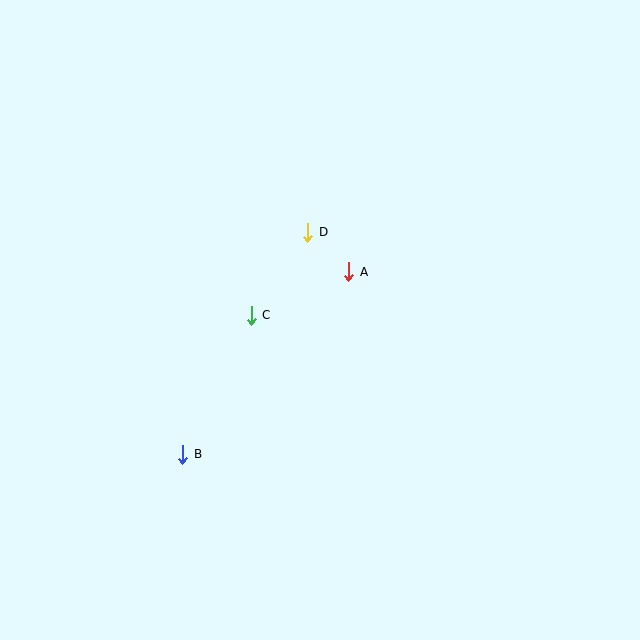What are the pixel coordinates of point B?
Point B is at (183, 454).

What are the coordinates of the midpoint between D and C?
The midpoint between D and C is at (279, 274).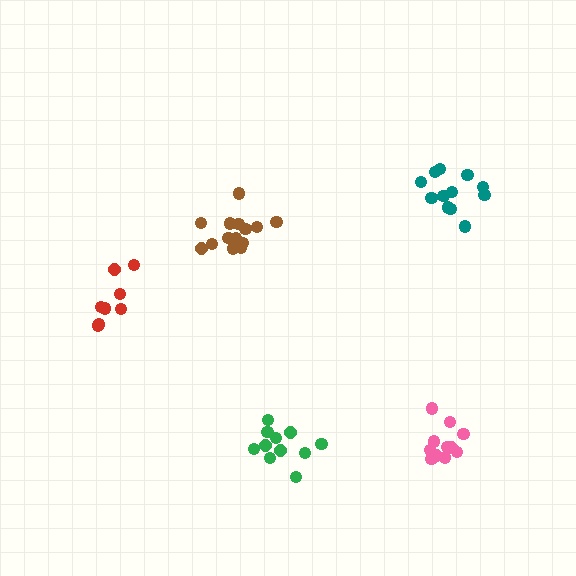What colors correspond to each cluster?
The clusters are colored: brown, teal, green, red, pink.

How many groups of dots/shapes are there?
There are 5 groups.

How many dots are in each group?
Group 1: 14 dots, Group 2: 12 dots, Group 3: 11 dots, Group 4: 8 dots, Group 5: 12 dots (57 total).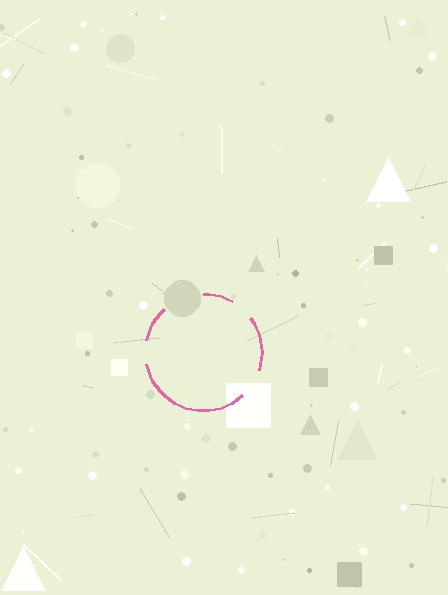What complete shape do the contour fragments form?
The contour fragments form a circle.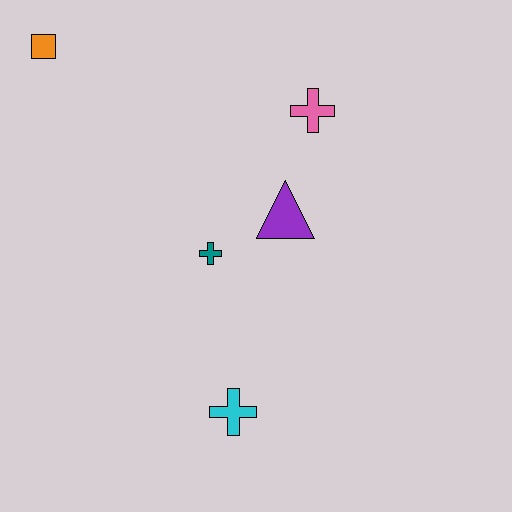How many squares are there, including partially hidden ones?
There is 1 square.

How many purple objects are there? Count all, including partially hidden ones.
There is 1 purple object.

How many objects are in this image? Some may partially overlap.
There are 5 objects.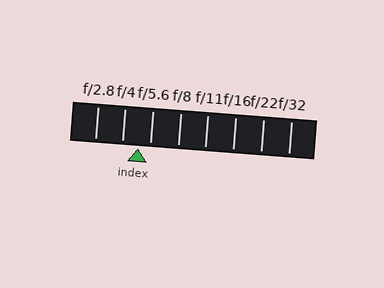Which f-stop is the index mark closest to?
The index mark is closest to f/5.6.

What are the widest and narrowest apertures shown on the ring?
The widest aperture shown is f/2.8 and the narrowest is f/32.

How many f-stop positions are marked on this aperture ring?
There are 8 f-stop positions marked.